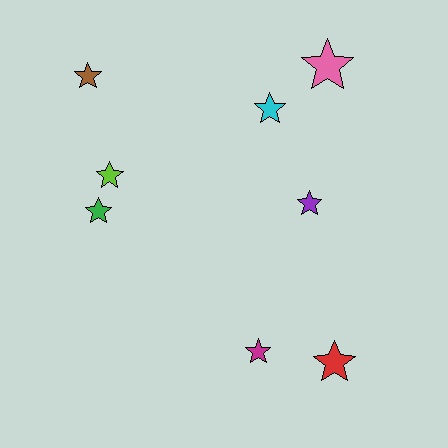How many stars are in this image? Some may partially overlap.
There are 8 stars.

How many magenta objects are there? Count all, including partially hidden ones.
There is 1 magenta object.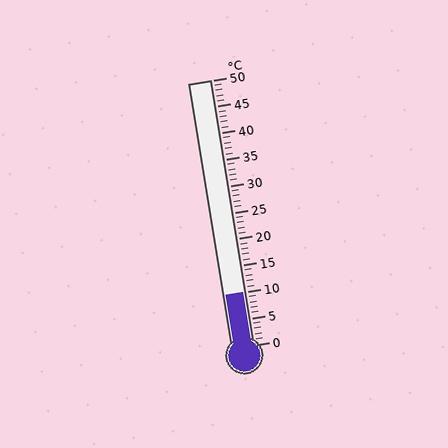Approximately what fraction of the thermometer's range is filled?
The thermometer is filled to approximately 20% of its range.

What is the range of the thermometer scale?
The thermometer scale ranges from 0°C to 50°C.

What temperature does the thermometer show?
The thermometer shows approximately 10°C.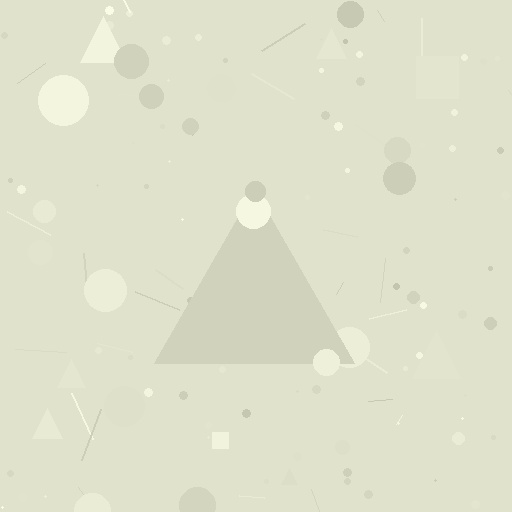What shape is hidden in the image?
A triangle is hidden in the image.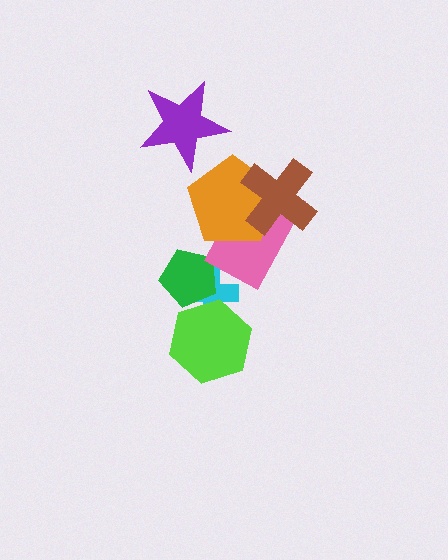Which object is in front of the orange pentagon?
The brown cross is in front of the orange pentagon.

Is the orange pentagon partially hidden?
Yes, it is partially covered by another shape.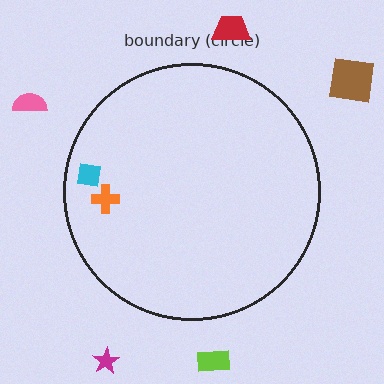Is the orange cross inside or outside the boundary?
Inside.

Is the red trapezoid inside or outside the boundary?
Outside.